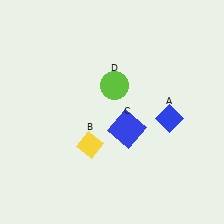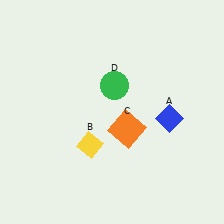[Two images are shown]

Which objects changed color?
C changed from blue to orange. D changed from lime to green.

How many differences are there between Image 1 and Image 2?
There are 2 differences between the two images.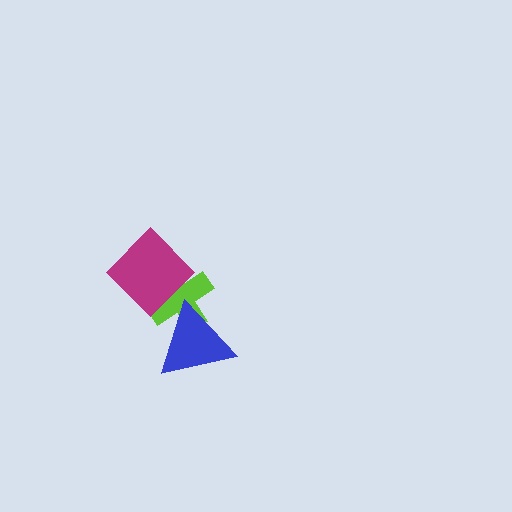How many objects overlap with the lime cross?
2 objects overlap with the lime cross.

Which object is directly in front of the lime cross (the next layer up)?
The magenta diamond is directly in front of the lime cross.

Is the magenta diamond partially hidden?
No, no other shape covers it.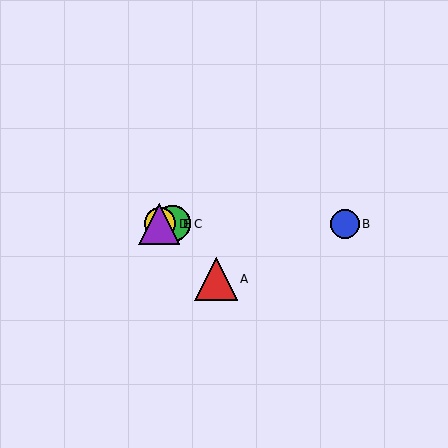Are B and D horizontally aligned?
Yes, both are at y≈224.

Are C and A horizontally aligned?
No, C is at y≈224 and A is at y≈279.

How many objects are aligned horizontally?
4 objects (B, C, D, E) are aligned horizontally.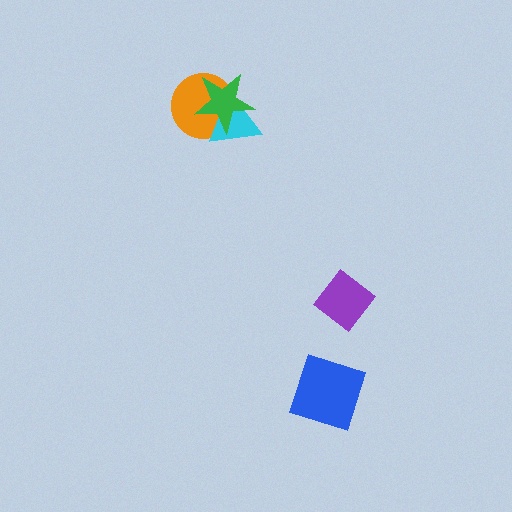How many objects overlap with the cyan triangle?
2 objects overlap with the cyan triangle.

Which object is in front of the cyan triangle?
The green star is in front of the cyan triangle.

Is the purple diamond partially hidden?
No, no other shape covers it.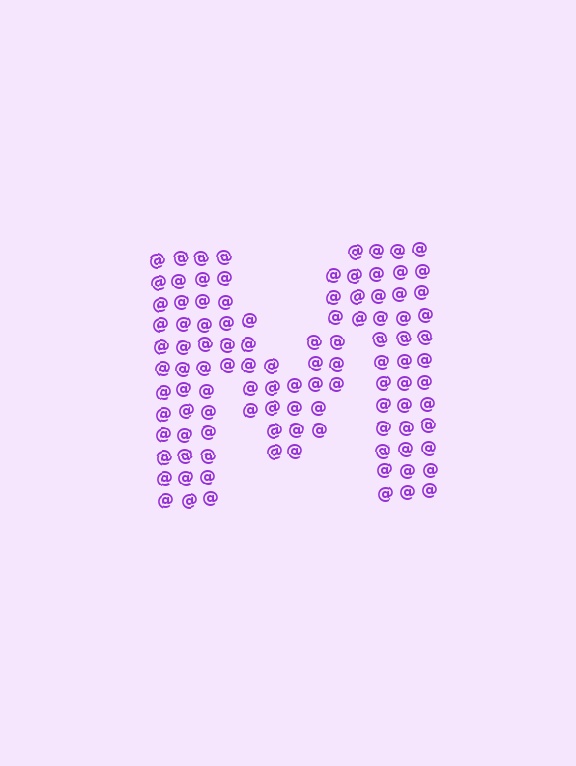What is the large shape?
The large shape is the letter M.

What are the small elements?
The small elements are at signs.